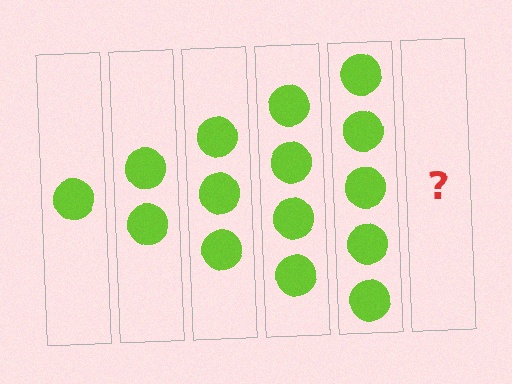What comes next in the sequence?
The next element should be 6 circles.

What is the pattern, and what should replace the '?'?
The pattern is that each step adds one more circle. The '?' should be 6 circles.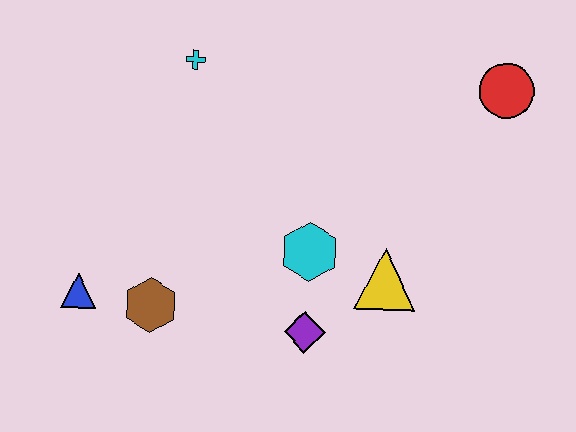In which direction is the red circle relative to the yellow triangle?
The red circle is above the yellow triangle.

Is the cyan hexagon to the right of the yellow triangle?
No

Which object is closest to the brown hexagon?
The blue triangle is closest to the brown hexagon.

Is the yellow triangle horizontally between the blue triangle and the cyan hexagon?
No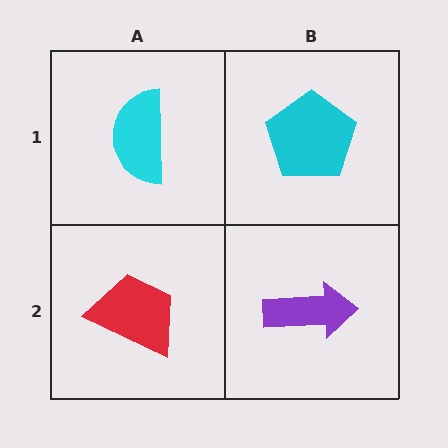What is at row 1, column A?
A cyan semicircle.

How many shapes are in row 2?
2 shapes.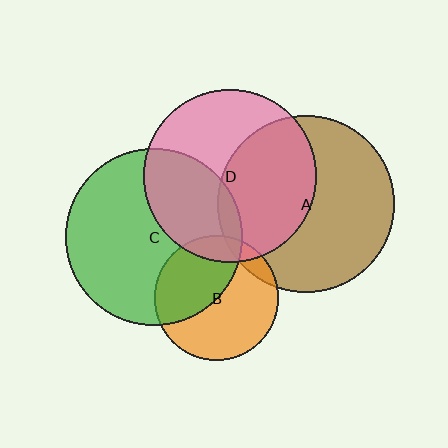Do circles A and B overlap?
Yes.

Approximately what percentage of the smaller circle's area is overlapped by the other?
Approximately 10%.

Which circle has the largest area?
Circle C (green).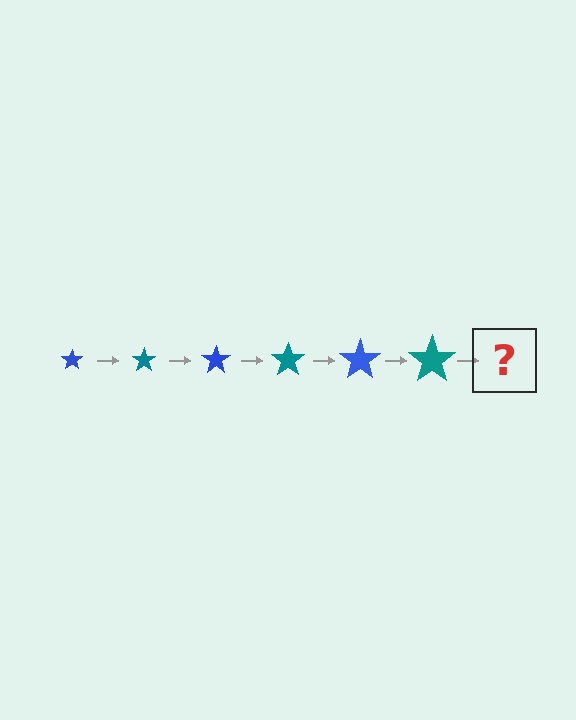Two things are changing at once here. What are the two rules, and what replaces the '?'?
The two rules are that the star grows larger each step and the color cycles through blue and teal. The '?' should be a blue star, larger than the previous one.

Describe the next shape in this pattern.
It should be a blue star, larger than the previous one.